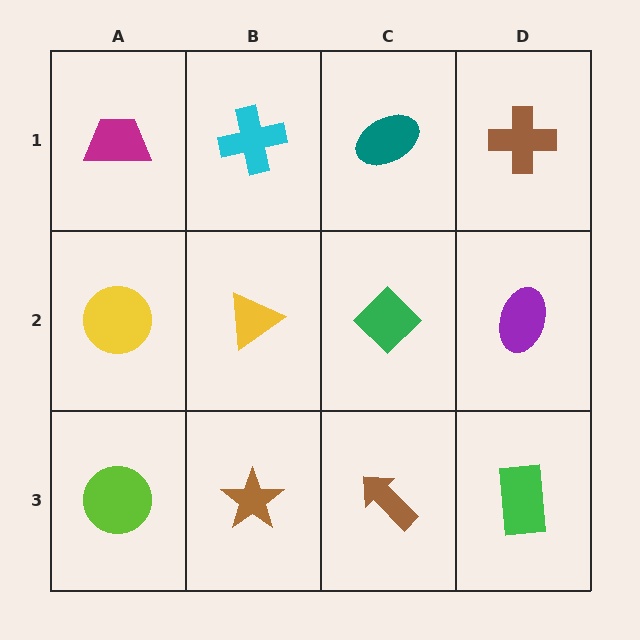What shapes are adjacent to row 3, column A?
A yellow circle (row 2, column A), a brown star (row 3, column B).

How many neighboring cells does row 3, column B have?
3.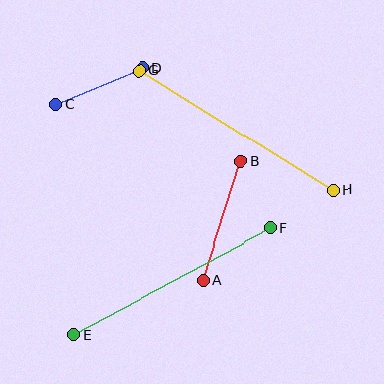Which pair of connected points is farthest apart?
Points G and H are farthest apart.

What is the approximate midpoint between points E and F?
The midpoint is at approximately (172, 281) pixels.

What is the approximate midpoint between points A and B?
The midpoint is at approximately (222, 221) pixels.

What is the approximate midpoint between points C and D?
The midpoint is at approximately (99, 86) pixels.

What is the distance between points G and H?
The distance is approximately 228 pixels.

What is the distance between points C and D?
The distance is approximately 94 pixels.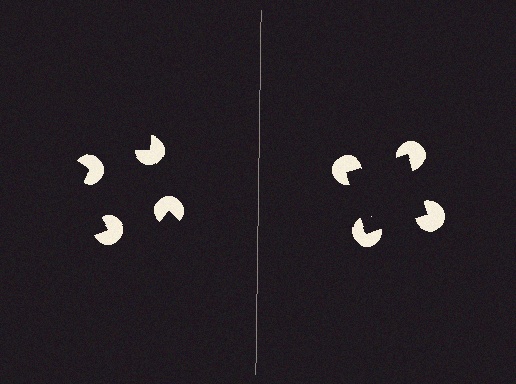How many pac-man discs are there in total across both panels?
8 — 4 on each side.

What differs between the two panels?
The pac-man discs are positioned identically on both sides; only the wedge orientations differ. On the right they align to a square; on the left they are misaligned.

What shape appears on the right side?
An illusory square.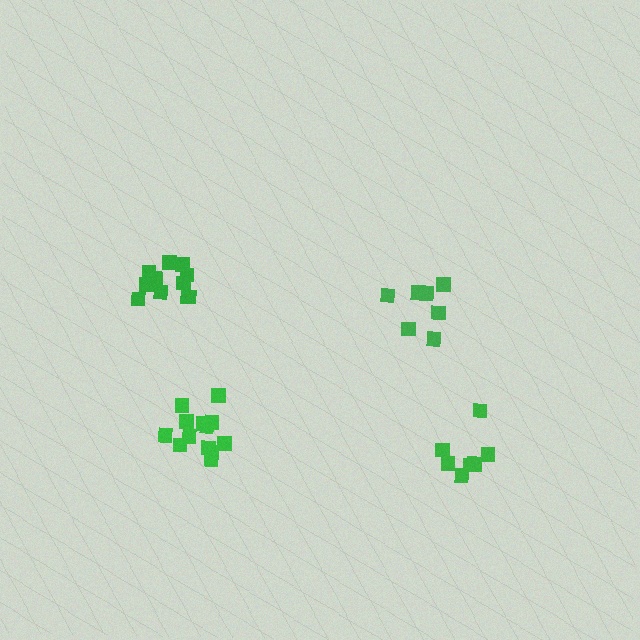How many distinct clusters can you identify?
There are 4 distinct clusters.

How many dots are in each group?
Group 1: 7 dots, Group 2: 7 dots, Group 3: 11 dots, Group 4: 13 dots (38 total).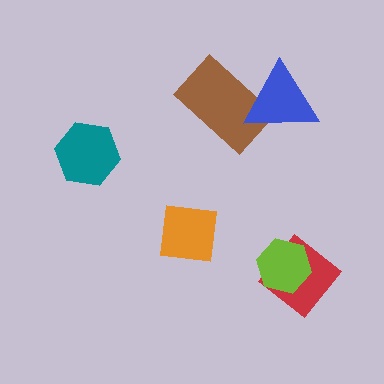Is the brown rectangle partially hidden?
Yes, it is partially covered by another shape.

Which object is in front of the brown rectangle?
The blue triangle is in front of the brown rectangle.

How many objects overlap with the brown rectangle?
1 object overlaps with the brown rectangle.